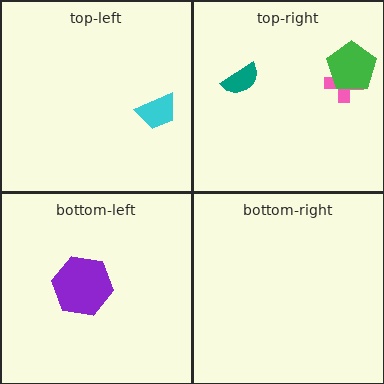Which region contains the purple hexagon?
The bottom-left region.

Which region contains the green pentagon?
The top-right region.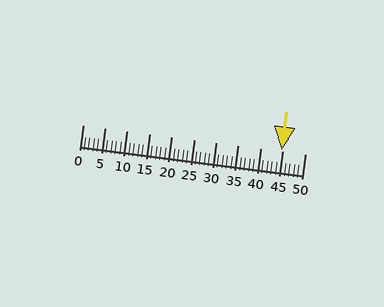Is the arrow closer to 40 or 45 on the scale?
The arrow is closer to 45.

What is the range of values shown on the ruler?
The ruler shows values from 0 to 50.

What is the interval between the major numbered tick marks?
The major tick marks are spaced 5 units apart.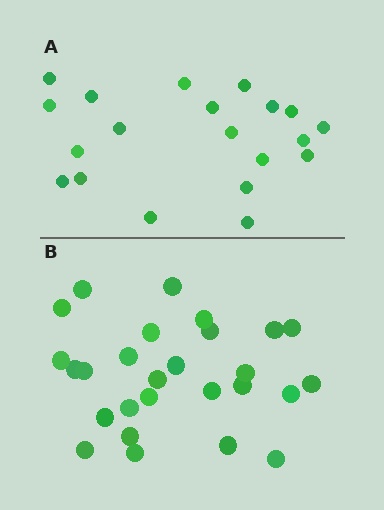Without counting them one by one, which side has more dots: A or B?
Region B (the bottom region) has more dots.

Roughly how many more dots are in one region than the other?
Region B has roughly 8 or so more dots than region A.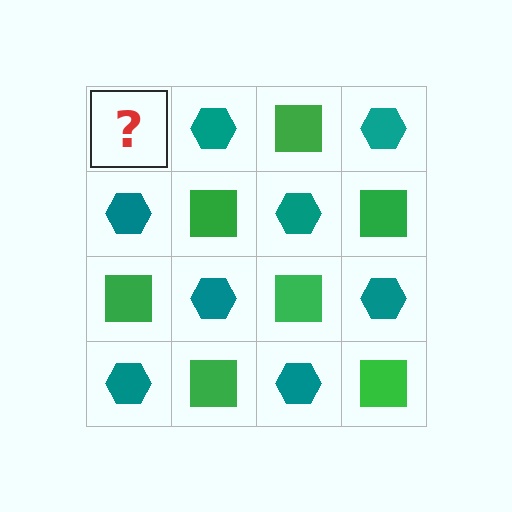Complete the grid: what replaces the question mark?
The question mark should be replaced with a green square.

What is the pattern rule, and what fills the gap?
The rule is that it alternates green square and teal hexagon in a checkerboard pattern. The gap should be filled with a green square.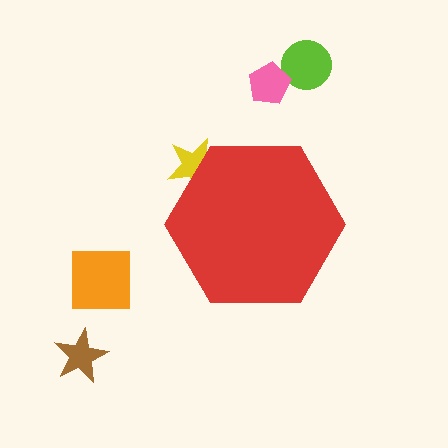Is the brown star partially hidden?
No, the brown star is fully visible.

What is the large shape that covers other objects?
A red hexagon.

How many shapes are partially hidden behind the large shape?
1 shape is partially hidden.